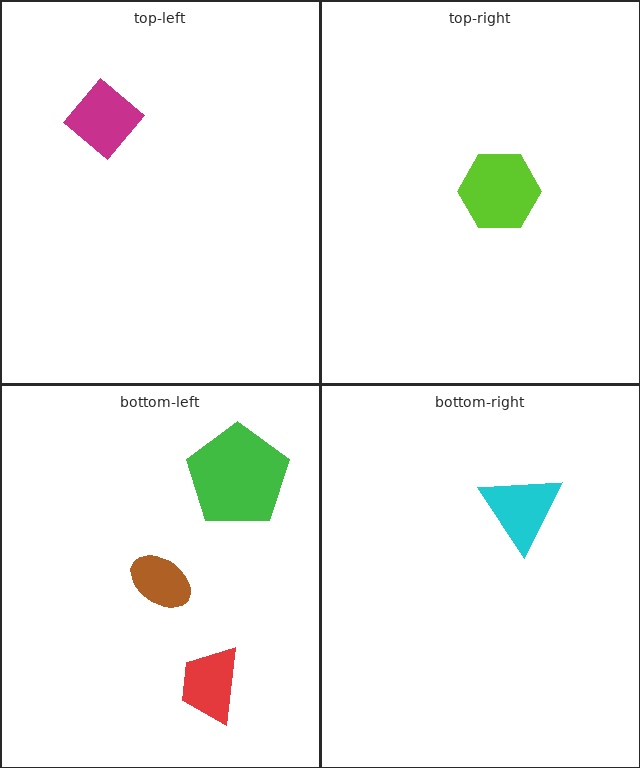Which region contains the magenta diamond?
The top-left region.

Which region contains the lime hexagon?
The top-right region.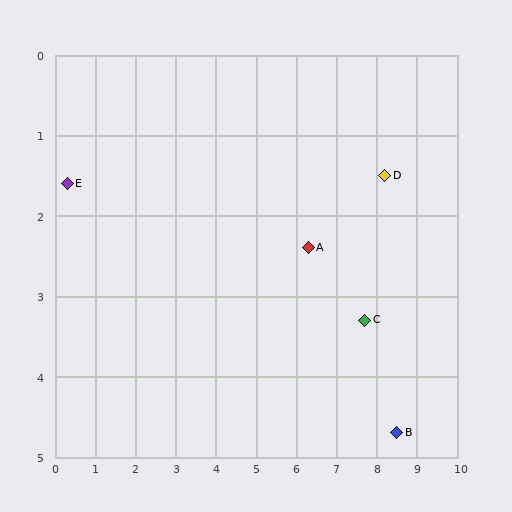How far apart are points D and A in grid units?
Points D and A are about 2.1 grid units apart.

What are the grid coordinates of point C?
Point C is at approximately (7.7, 3.3).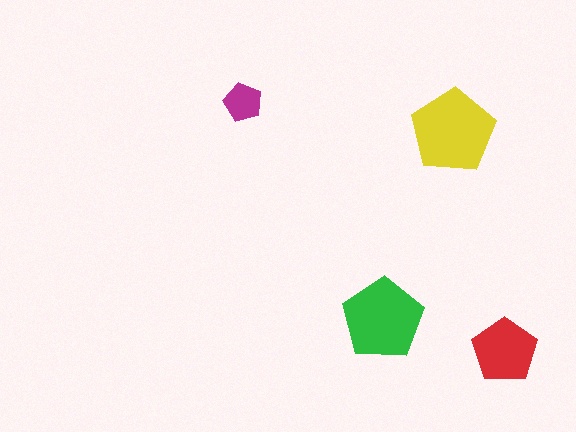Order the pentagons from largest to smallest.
the yellow one, the green one, the red one, the magenta one.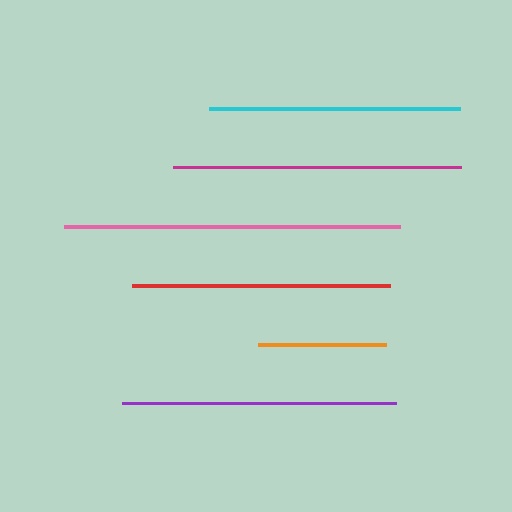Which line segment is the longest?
The pink line is the longest at approximately 336 pixels.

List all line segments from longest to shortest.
From longest to shortest: pink, magenta, purple, red, cyan, orange.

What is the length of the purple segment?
The purple segment is approximately 274 pixels long.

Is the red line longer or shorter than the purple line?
The purple line is longer than the red line.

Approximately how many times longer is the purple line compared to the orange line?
The purple line is approximately 2.1 times the length of the orange line.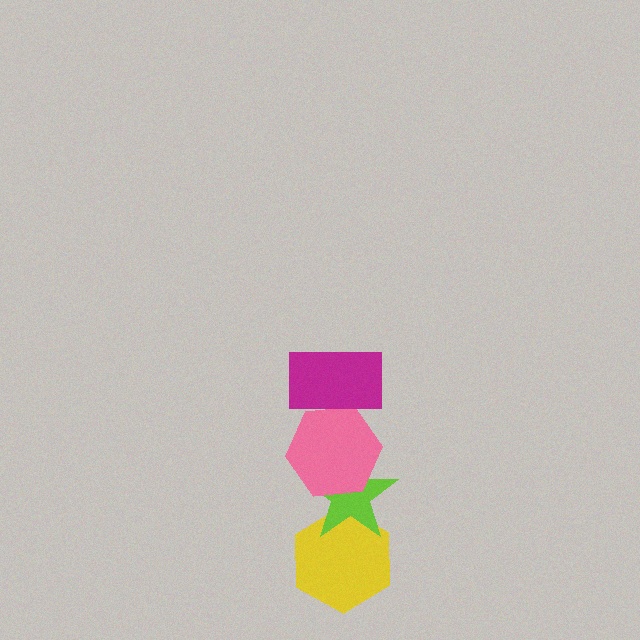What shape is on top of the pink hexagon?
The magenta rectangle is on top of the pink hexagon.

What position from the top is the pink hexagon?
The pink hexagon is 2nd from the top.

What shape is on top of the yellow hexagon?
The lime star is on top of the yellow hexagon.